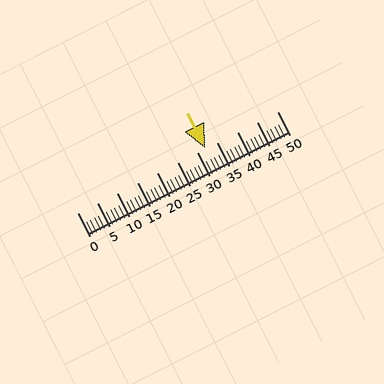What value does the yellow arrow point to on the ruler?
The yellow arrow points to approximately 32.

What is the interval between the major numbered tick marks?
The major tick marks are spaced 5 units apart.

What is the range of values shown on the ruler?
The ruler shows values from 0 to 50.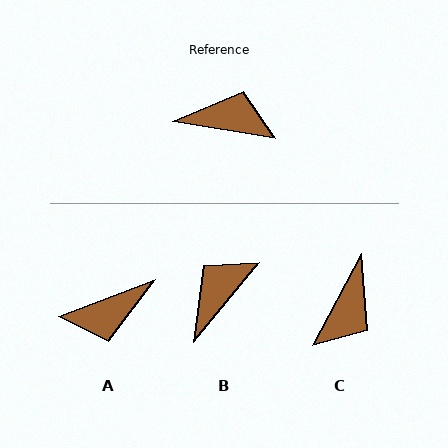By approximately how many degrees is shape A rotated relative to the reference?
Approximately 150 degrees clockwise.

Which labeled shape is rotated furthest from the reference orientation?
A, about 150 degrees away.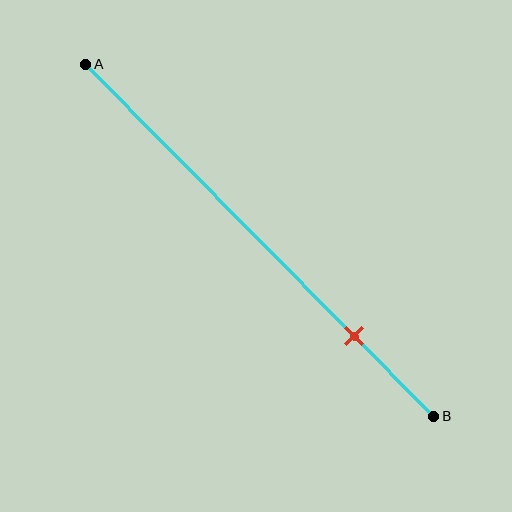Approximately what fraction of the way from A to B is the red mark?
The red mark is approximately 75% of the way from A to B.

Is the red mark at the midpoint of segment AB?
No, the mark is at about 75% from A, not at the 50% midpoint.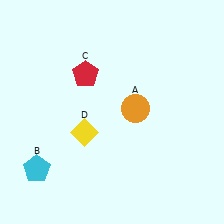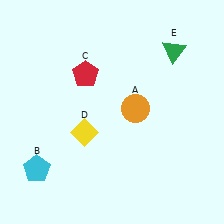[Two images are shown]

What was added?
A green triangle (E) was added in Image 2.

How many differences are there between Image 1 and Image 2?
There is 1 difference between the two images.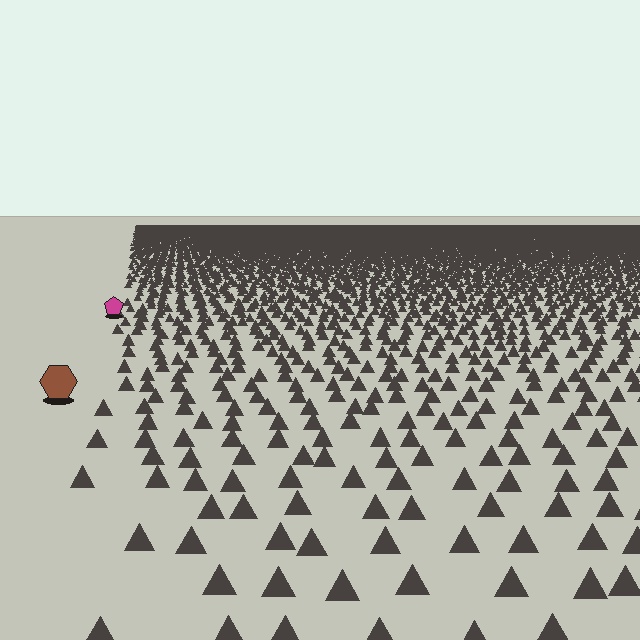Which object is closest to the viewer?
The brown hexagon is closest. The texture marks near it are larger and more spread out.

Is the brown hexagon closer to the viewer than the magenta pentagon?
Yes. The brown hexagon is closer — you can tell from the texture gradient: the ground texture is coarser near it.